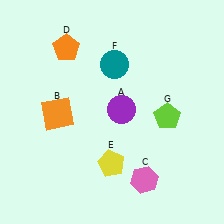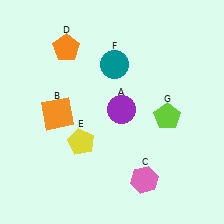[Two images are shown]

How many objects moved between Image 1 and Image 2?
1 object moved between the two images.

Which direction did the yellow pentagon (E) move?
The yellow pentagon (E) moved left.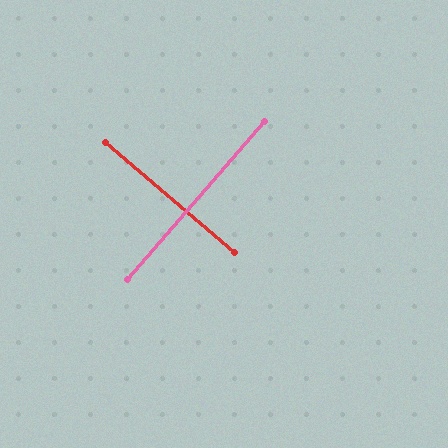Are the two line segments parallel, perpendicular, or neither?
Perpendicular — they meet at approximately 89°.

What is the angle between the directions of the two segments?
Approximately 89 degrees.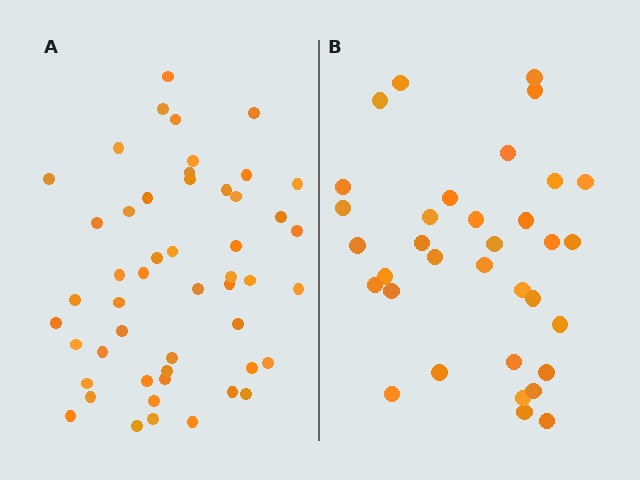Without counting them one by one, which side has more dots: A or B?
Region A (the left region) has more dots.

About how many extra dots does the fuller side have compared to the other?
Region A has approximately 15 more dots than region B.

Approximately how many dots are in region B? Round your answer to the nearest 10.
About 30 dots. (The exact count is 34, which rounds to 30.)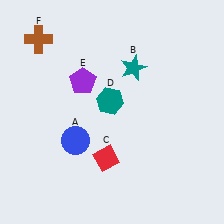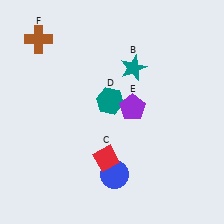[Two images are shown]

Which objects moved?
The objects that moved are: the blue circle (A), the purple pentagon (E).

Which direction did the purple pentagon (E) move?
The purple pentagon (E) moved right.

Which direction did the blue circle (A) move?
The blue circle (A) moved right.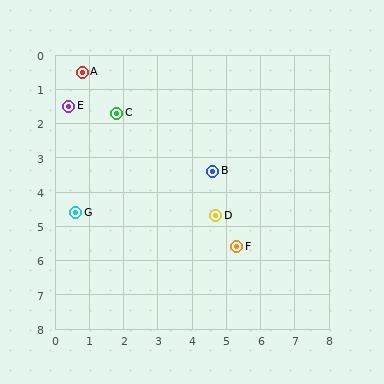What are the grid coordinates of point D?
Point D is at approximately (4.7, 4.7).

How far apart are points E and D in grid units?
Points E and D are about 5.4 grid units apart.